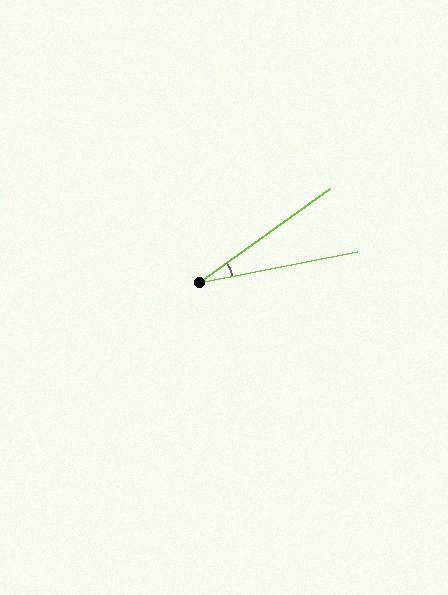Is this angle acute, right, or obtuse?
It is acute.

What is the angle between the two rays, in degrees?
Approximately 24 degrees.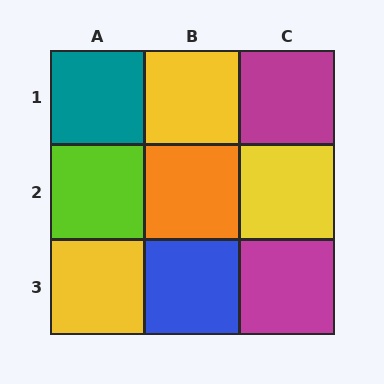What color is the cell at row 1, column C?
Magenta.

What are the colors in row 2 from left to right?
Lime, orange, yellow.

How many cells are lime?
1 cell is lime.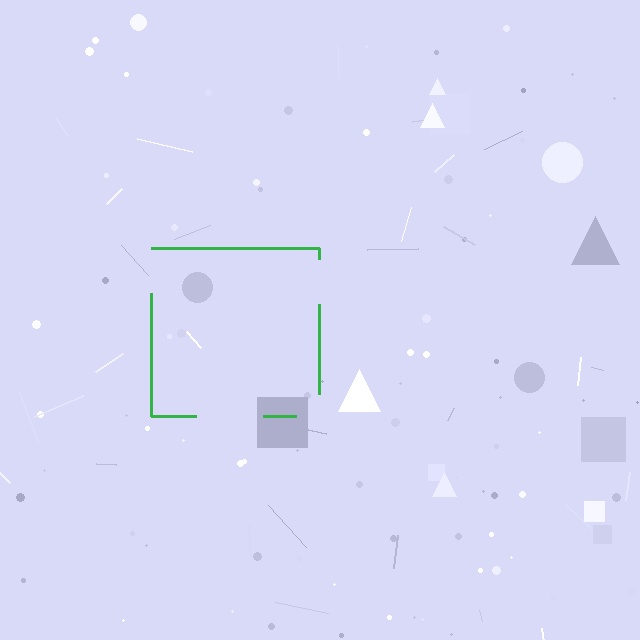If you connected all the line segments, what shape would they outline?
They would outline a square.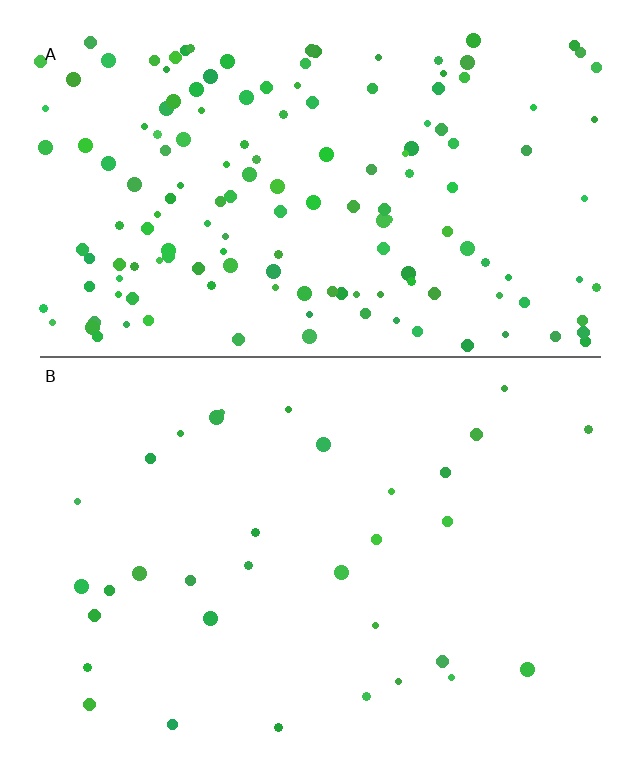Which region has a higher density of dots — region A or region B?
A (the top).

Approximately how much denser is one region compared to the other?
Approximately 4.7× — region A over region B.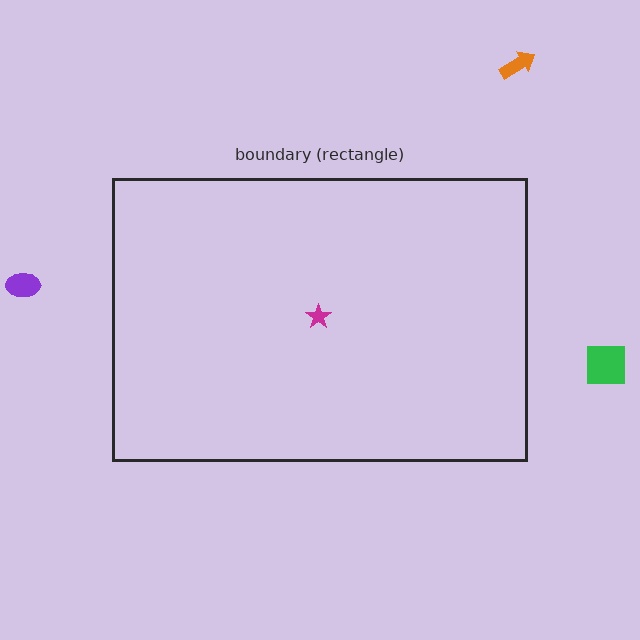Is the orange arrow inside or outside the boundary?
Outside.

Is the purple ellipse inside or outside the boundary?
Outside.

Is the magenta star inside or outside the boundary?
Inside.